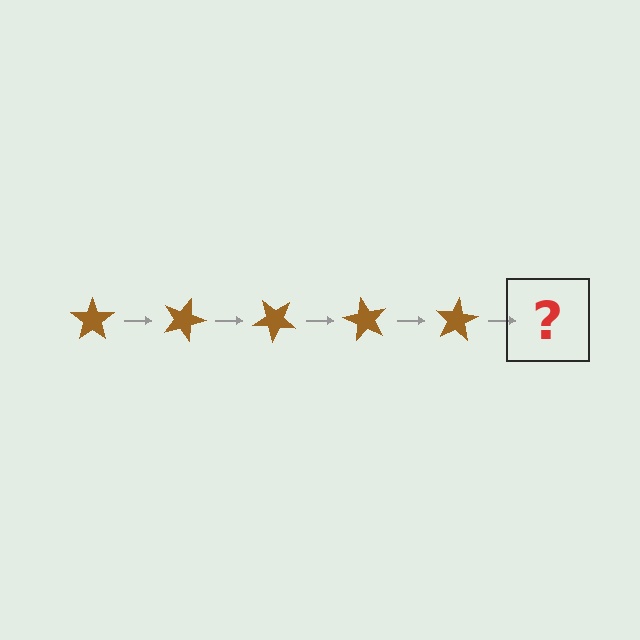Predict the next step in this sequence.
The next step is a brown star rotated 100 degrees.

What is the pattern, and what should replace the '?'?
The pattern is that the star rotates 20 degrees each step. The '?' should be a brown star rotated 100 degrees.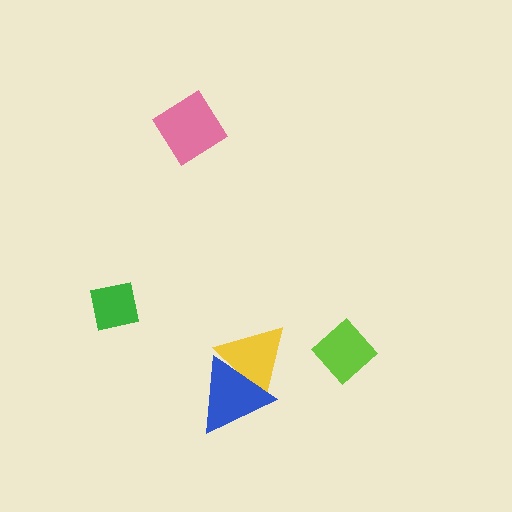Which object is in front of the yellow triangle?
The blue triangle is in front of the yellow triangle.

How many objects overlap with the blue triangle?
1 object overlaps with the blue triangle.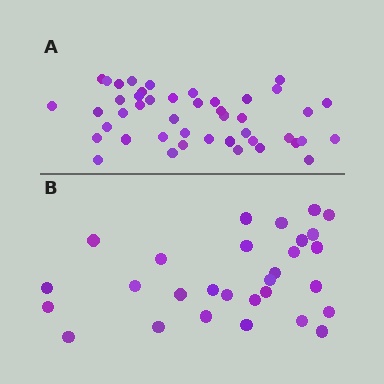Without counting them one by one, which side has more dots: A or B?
Region A (the top region) has more dots.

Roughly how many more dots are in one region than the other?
Region A has approximately 15 more dots than region B.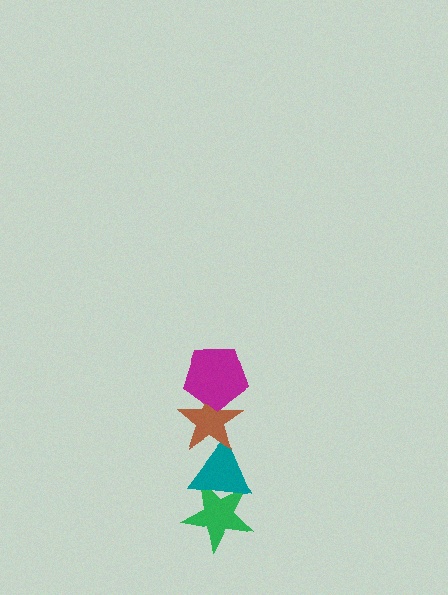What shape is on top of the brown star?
The magenta pentagon is on top of the brown star.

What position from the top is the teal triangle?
The teal triangle is 3rd from the top.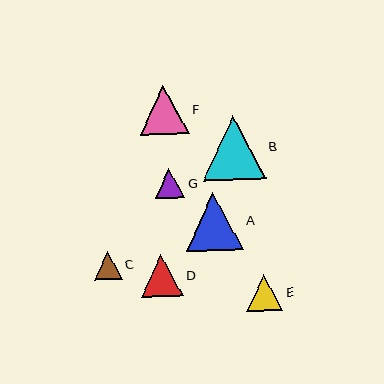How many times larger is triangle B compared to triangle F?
Triangle B is approximately 1.3 times the size of triangle F.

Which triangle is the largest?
Triangle B is the largest with a size of approximately 64 pixels.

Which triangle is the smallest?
Triangle C is the smallest with a size of approximately 28 pixels.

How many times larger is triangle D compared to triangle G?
Triangle D is approximately 1.4 times the size of triangle G.